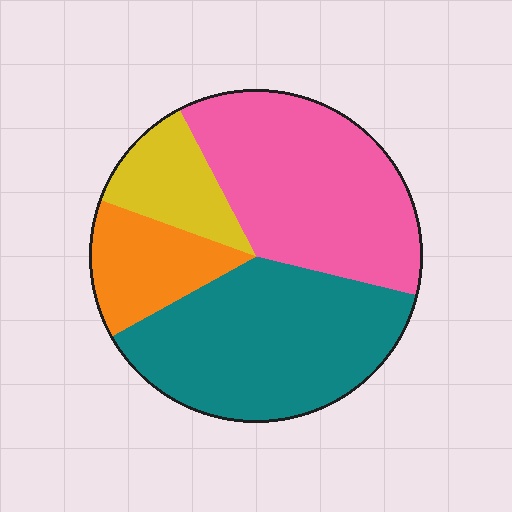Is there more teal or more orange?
Teal.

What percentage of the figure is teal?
Teal covers 38% of the figure.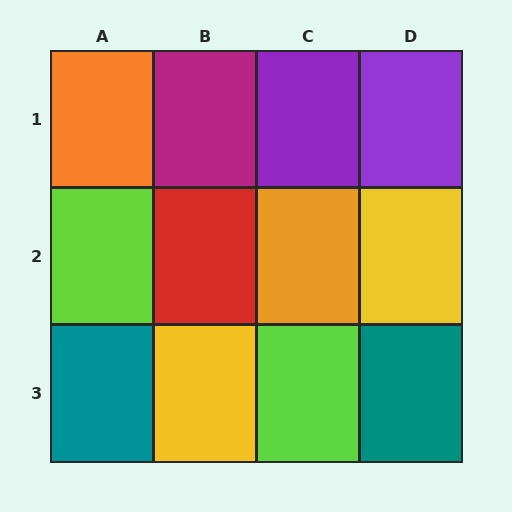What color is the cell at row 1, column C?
Purple.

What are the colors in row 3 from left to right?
Teal, yellow, lime, teal.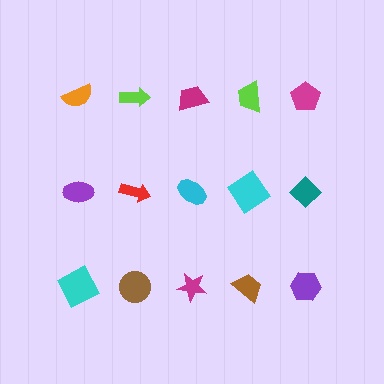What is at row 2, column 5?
A teal diamond.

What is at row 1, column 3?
A magenta trapezoid.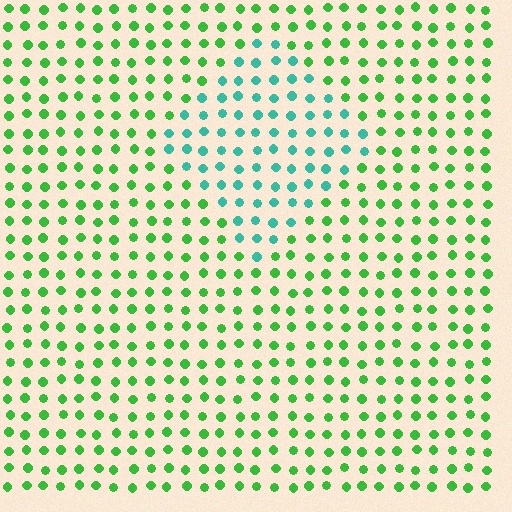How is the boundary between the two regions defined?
The boundary is defined purely by a slight shift in hue (about 47 degrees). Spacing, size, and orientation are identical on both sides.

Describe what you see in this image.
The image is filled with small green elements in a uniform arrangement. A diamond-shaped region is visible where the elements are tinted to a slightly different hue, forming a subtle color boundary.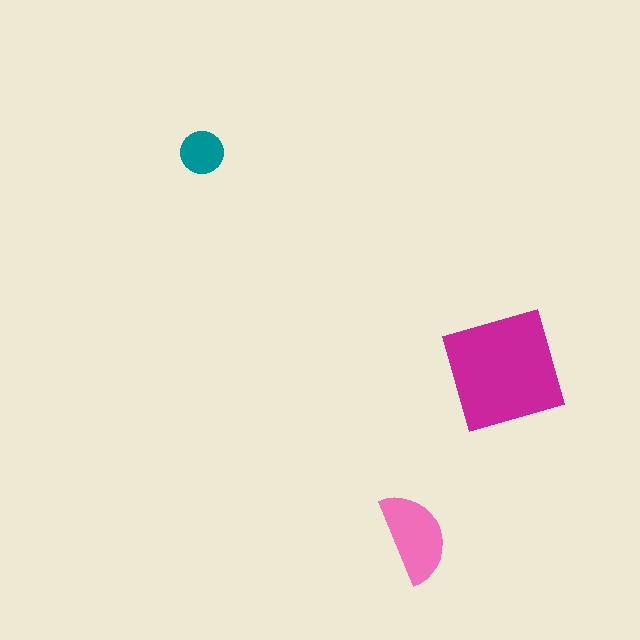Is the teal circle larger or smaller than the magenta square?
Smaller.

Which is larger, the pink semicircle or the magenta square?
The magenta square.